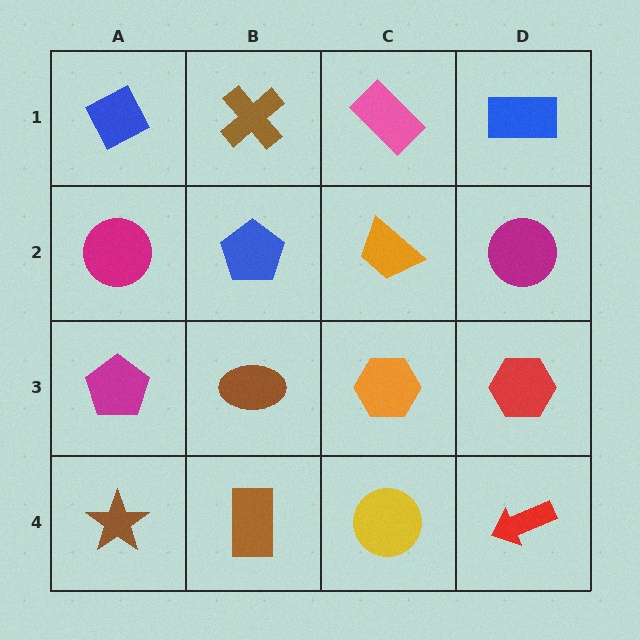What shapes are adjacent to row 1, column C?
An orange trapezoid (row 2, column C), a brown cross (row 1, column B), a blue rectangle (row 1, column D).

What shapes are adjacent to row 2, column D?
A blue rectangle (row 1, column D), a red hexagon (row 3, column D), an orange trapezoid (row 2, column C).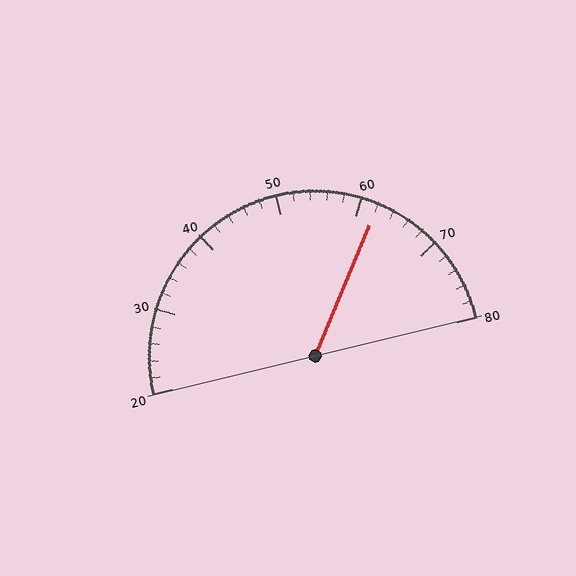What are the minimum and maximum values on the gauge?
The gauge ranges from 20 to 80.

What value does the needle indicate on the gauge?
The needle indicates approximately 62.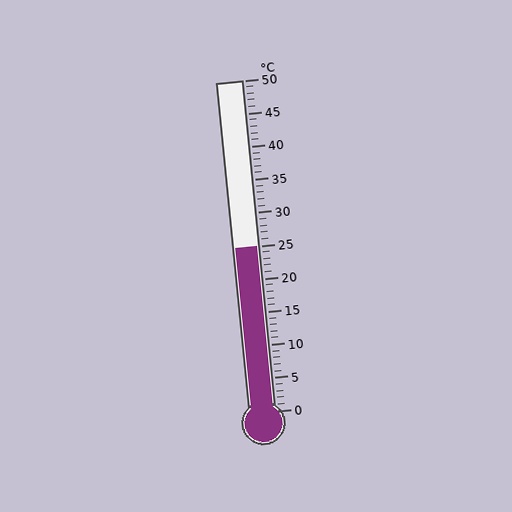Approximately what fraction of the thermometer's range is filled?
The thermometer is filled to approximately 50% of its range.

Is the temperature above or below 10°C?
The temperature is above 10°C.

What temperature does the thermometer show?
The thermometer shows approximately 25°C.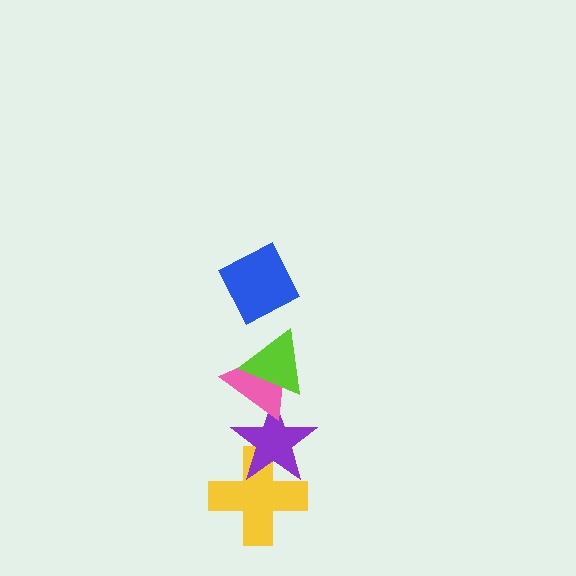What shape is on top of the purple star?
The pink triangle is on top of the purple star.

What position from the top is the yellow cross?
The yellow cross is 5th from the top.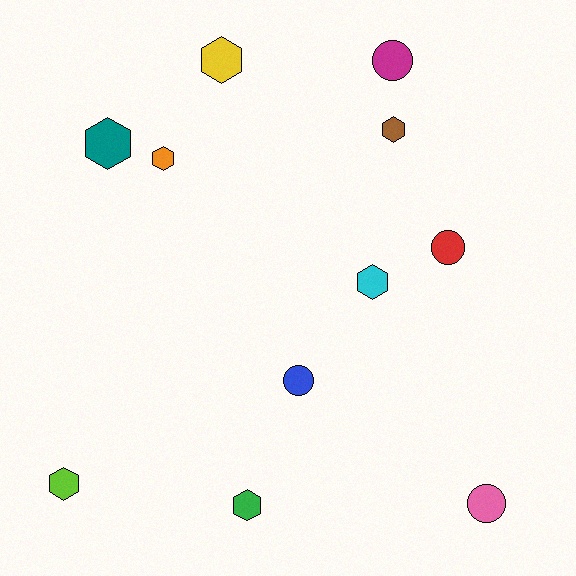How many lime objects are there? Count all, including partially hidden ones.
There is 1 lime object.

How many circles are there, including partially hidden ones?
There are 4 circles.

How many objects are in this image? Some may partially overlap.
There are 11 objects.